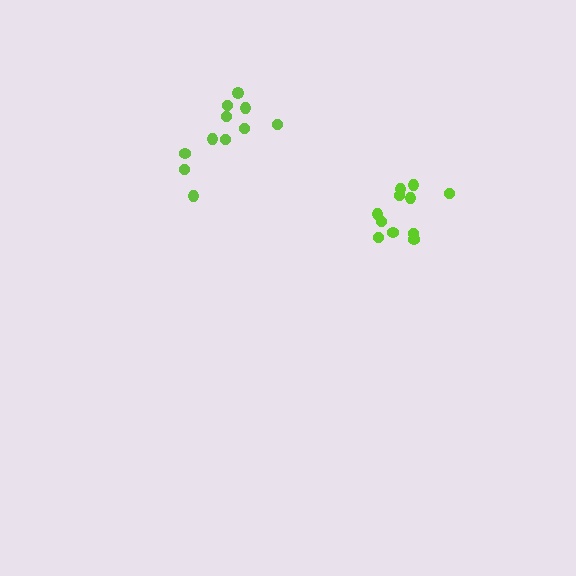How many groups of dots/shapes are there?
There are 2 groups.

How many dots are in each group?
Group 1: 11 dots, Group 2: 11 dots (22 total).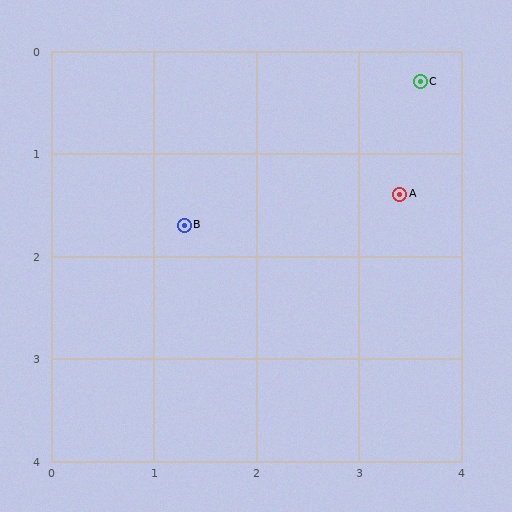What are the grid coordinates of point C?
Point C is at approximately (3.6, 0.3).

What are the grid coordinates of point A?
Point A is at approximately (3.4, 1.4).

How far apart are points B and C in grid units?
Points B and C are about 2.7 grid units apart.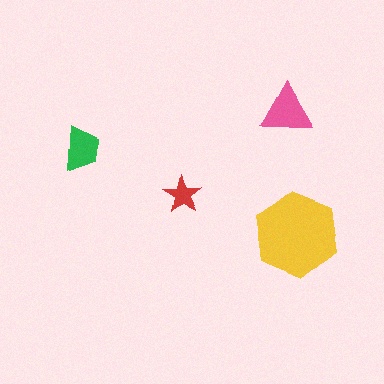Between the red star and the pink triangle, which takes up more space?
The pink triangle.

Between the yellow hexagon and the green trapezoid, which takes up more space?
The yellow hexagon.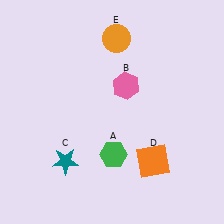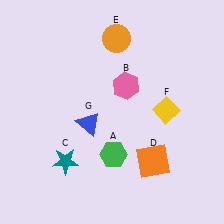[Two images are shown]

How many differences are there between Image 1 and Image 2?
There are 2 differences between the two images.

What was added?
A yellow diamond (F), a blue triangle (G) were added in Image 2.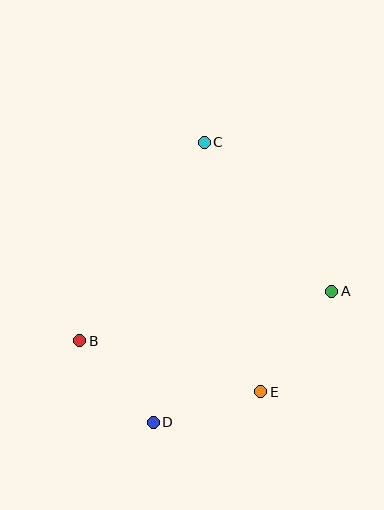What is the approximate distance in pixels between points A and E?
The distance between A and E is approximately 123 pixels.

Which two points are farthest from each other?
Points C and D are farthest from each other.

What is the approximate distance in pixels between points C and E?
The distance between C and E is approximately 256 pixels.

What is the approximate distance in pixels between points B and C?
The distance between B and C is approximately 235 pixels.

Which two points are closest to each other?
Points B and D are closest to each other.